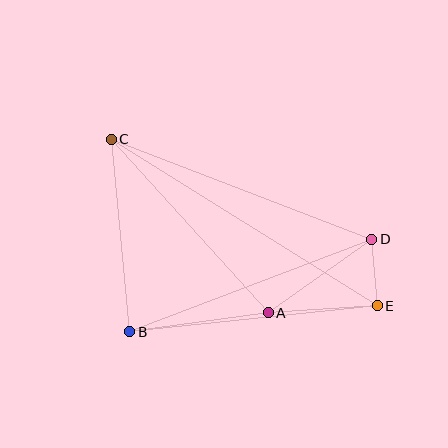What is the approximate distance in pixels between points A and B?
The distance between A and B is approximately 140 pixels.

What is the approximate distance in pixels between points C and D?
The distance between C and D is approximately 279 pixels.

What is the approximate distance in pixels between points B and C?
The distance between B and C is approximately 194 pixels.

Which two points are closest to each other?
Points D and E are closest to each other.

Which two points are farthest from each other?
Points C and E are farthest from each other.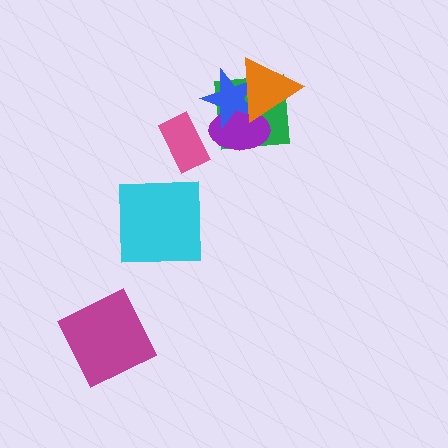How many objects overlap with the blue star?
3 objects overlap with the blue star.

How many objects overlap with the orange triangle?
3 objects overlap with the orange triangle.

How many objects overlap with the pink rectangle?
0 objects overlap with the pink rectangle.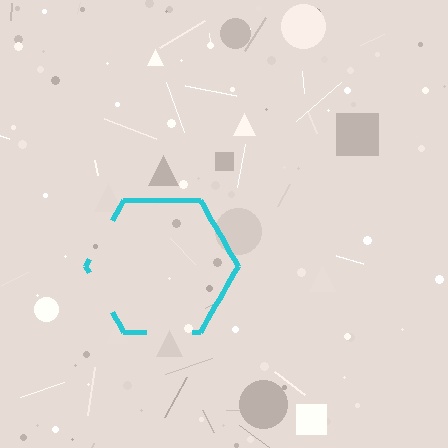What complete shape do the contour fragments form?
The contour fragments form a hexagon.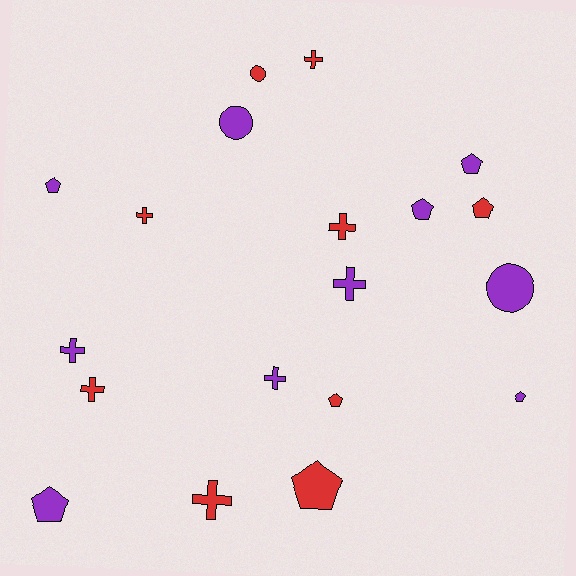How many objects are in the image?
There are 19 objects.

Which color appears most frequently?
Purple, with 10 objects.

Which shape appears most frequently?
Pentagon, with 8 objects.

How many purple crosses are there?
There are 3 purple crosses.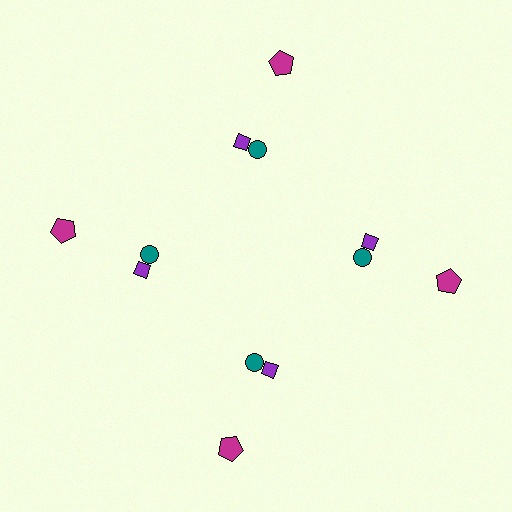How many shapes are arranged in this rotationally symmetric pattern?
There are 12 shapes, arranged in 4 groups of 3.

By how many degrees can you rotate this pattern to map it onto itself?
The pattern maps onto itself every 90 degrees of rotation.